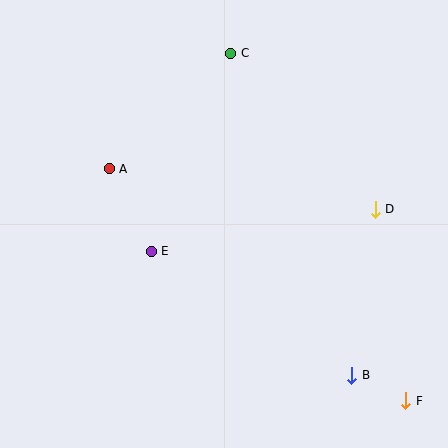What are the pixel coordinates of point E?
Point E is at (151, 251).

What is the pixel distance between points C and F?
The distance between C and F is 389 pixels.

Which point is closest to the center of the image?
Point E at (151, 251) is closest to the center.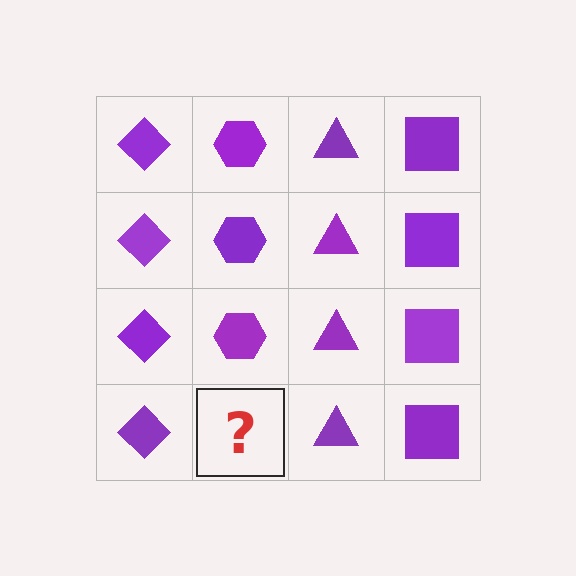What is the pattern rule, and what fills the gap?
The rule is that each column has a consistent shape. The gap should be filled with a purple hexagon.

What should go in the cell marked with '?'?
The missing cell should contain a purple hexagon.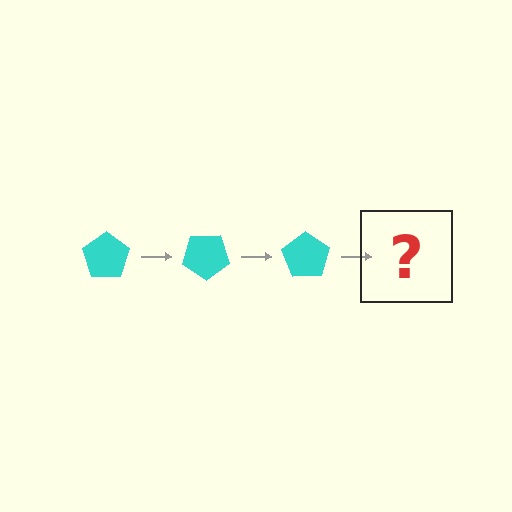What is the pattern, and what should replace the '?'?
The pattern is that the pentagon rotates 35 degrees each step. The '?' should be a cyan pentagon rotated 105 degrees.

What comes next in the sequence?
The next element should be a cyan pentagon rotated 105 degrees.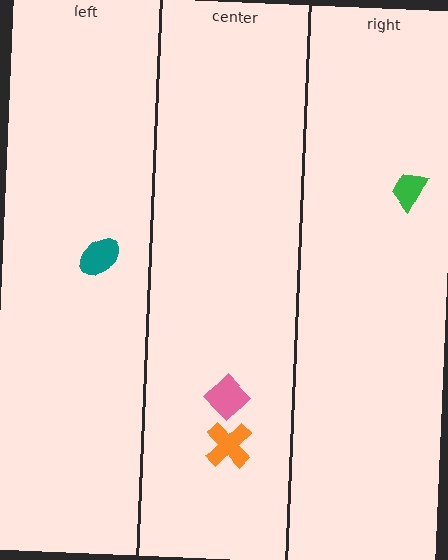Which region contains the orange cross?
The center region.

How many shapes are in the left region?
1.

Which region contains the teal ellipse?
The left region.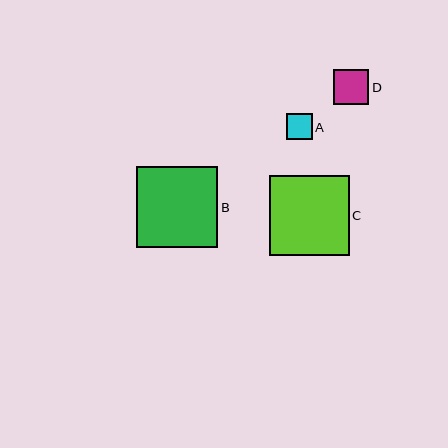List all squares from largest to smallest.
From largest to smallest: B, C, D, A.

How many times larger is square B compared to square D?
Square B is approximately 2.3 times the size of square D.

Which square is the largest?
Square B is the largest with a size of approximately 81 pixels.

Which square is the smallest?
Square A is the smallest with a size of approximately 26 pixels.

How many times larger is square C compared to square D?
Square C is approximately 2.3 times the size of square D.